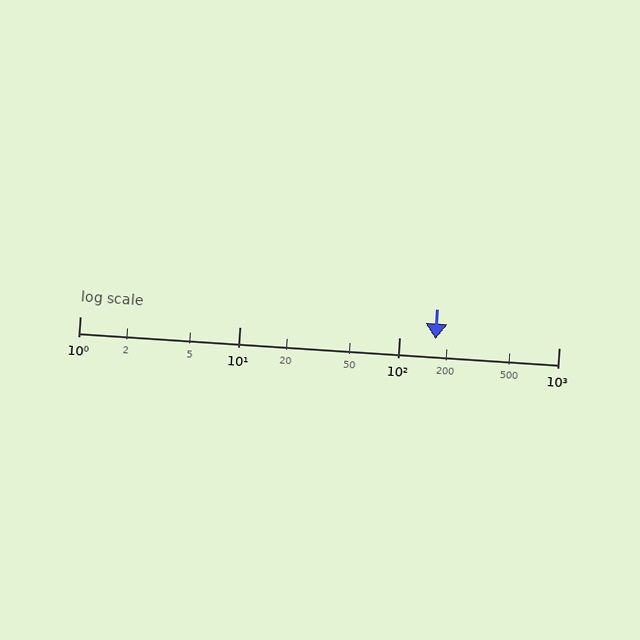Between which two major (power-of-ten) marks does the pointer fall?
The pointer is between 100 and 1000.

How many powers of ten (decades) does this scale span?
The scale spans 3 decades, from 1 to 1000.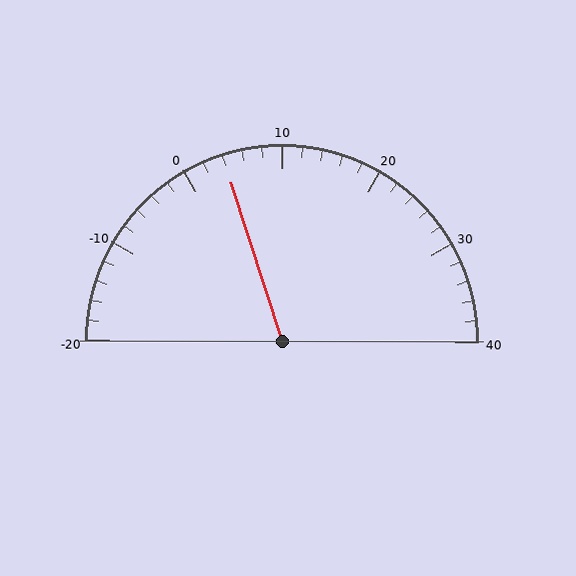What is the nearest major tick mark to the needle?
The nearest major tick mark is 0.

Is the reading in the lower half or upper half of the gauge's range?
The reading is in the lower half of the range (-20 to 40).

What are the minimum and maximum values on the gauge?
The gauge ranges from -20 to 40.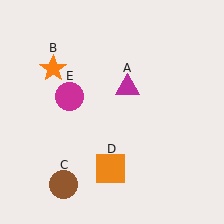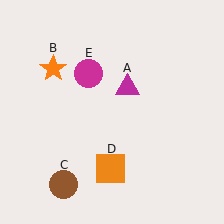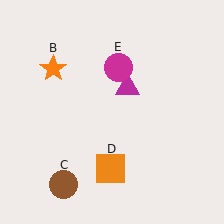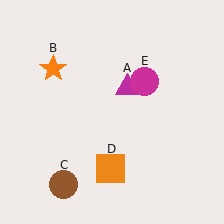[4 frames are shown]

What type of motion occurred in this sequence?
The magenta circle (object E) rotated clockwise around the center of the scene.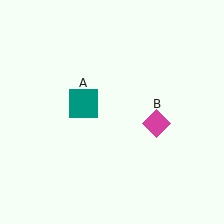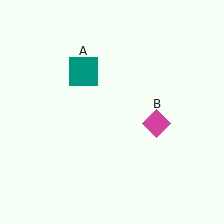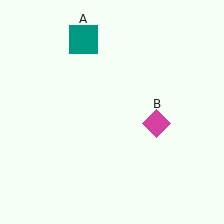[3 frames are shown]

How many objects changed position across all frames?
1 object changed position: teal square (object A).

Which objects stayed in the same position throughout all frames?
Magenta diamond (object B) remained stationary.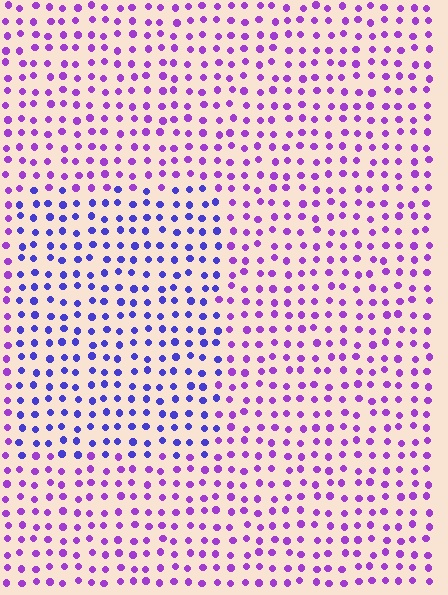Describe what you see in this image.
The image is filled with small purple elements in a uniform arrangement. A rectangle-shaped region is visible where the elements are tinted to a slightly different hue, forming a subtle color boundary.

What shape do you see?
I see a rectangle.